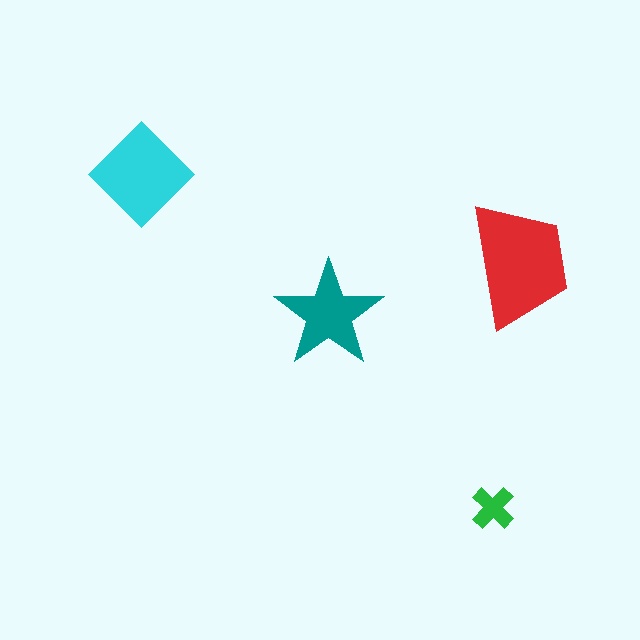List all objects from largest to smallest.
The red trapezoid, the cyan diamond, the teal star, the green cross.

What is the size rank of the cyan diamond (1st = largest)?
2nd.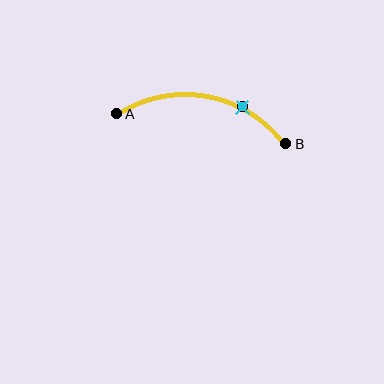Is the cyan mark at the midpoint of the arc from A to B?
No. The cyan mark lies on the arc but is closer to endpoint B. The arc midpoint would be at the point on the curve equidistant along the arc from both A and B.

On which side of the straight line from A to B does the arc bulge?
The arc bulges above the straight line connecting A and B.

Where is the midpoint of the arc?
The arc midpoint is the point on the curve farthest from the straight line joining A and B. It sits above that line.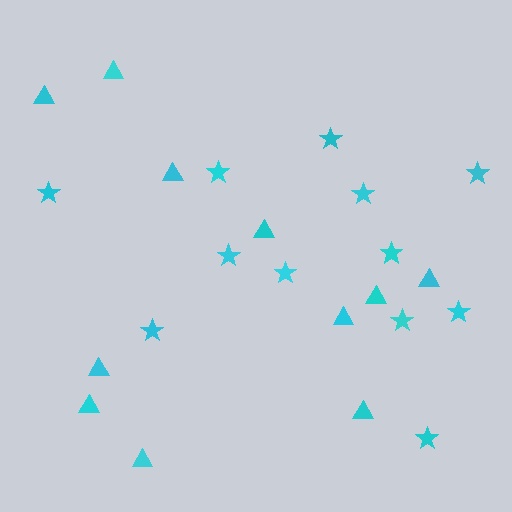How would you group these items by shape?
There are 2 groups: one group of triangles (11) and one group of stars (12).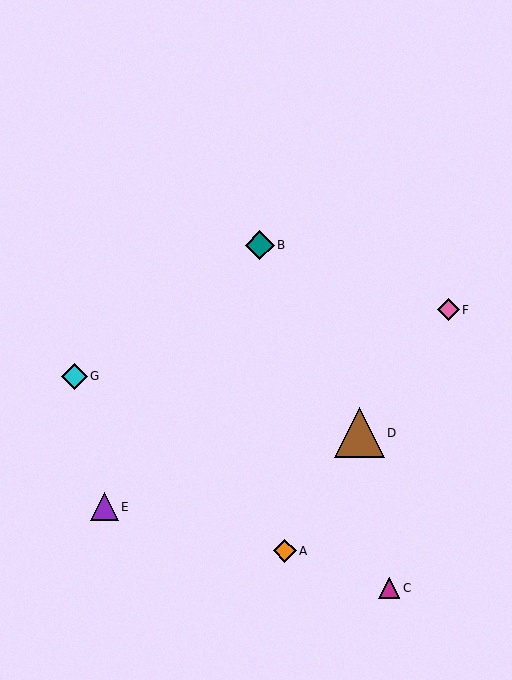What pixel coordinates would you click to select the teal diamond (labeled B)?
Click at (260, 245) to select the teal diamond B.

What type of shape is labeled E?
Shape E is a purple triangle.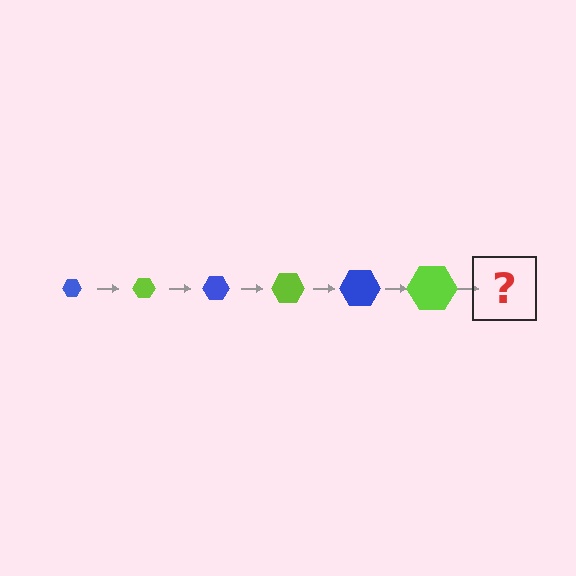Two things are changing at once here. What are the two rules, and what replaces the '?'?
The two rules are that the hexagon grows larger each step and the color cycles through blue and lime. The '?' should be a blue hexagon, larger than the previous one.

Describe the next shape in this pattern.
It should be a blue hexagon, larger than the previous one.